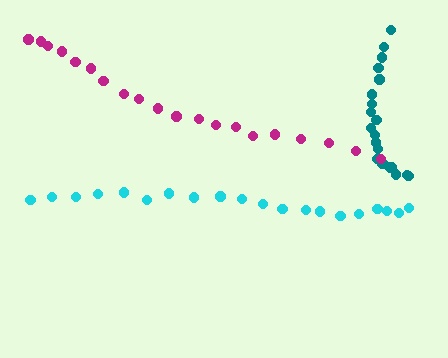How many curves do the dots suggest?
There are 3 distinct paths.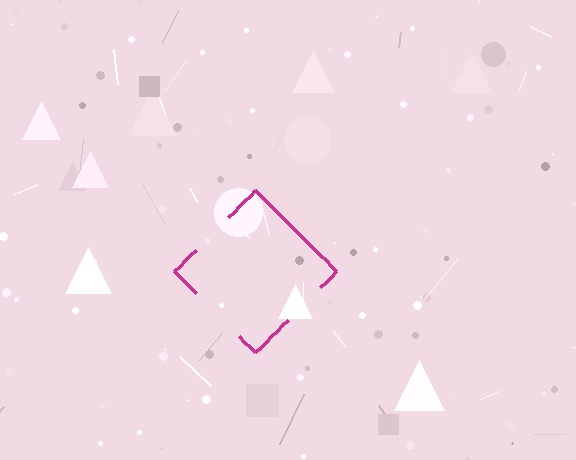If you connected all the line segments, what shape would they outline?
They would outline a diamond.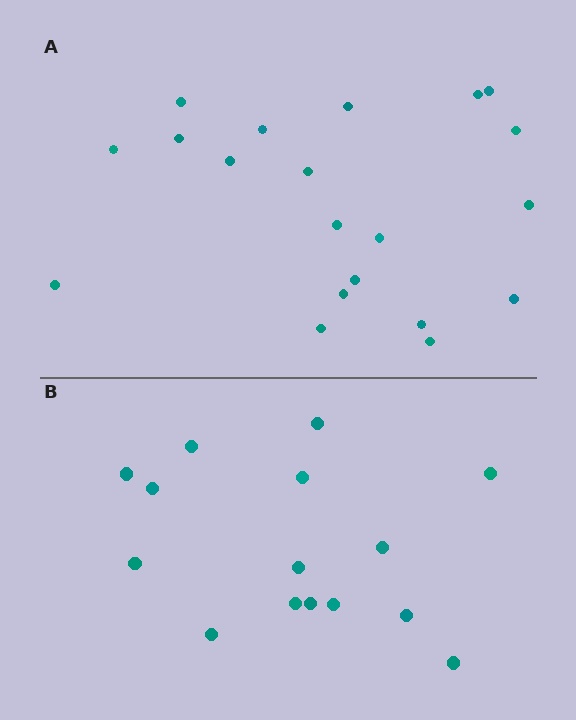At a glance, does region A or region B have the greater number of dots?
Region A (the top region) has more dots.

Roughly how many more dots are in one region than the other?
Region A has about 5 more dots than region B.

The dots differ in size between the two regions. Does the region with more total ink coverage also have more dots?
No. Region B has more total ink coverage because its dots are larger, but region A actually contains more individual dots. Total area can be misleading — the number of items is what matters here.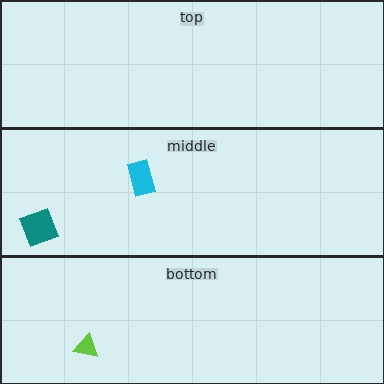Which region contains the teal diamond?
The middle region.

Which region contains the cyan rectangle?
The middle region.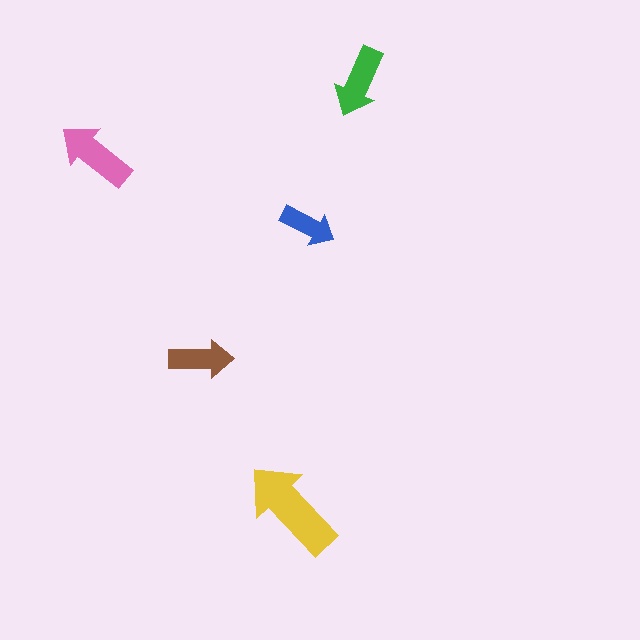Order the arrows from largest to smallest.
the yellow one, the pink one, the green one, the brown one, the blue one.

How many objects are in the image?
There are 5 objects in the image.